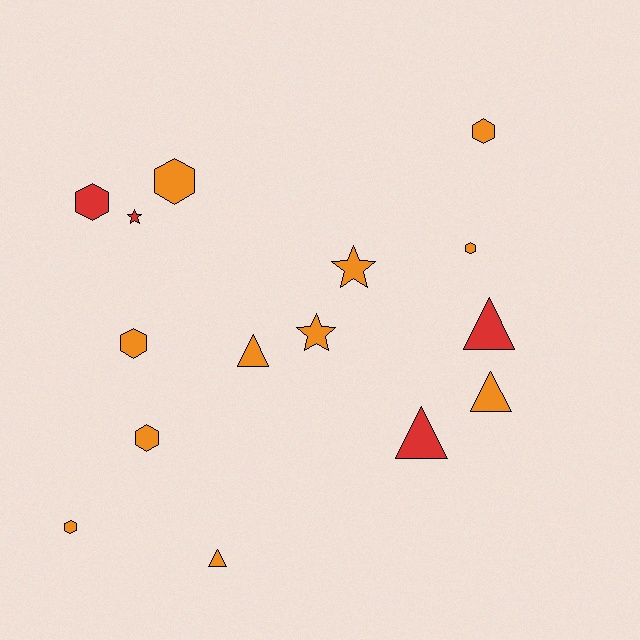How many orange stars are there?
There are 2 orange stars.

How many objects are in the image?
There are 15 objects.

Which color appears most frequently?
Orange, with 11 objects.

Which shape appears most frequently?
Hexagon, with 7 objects.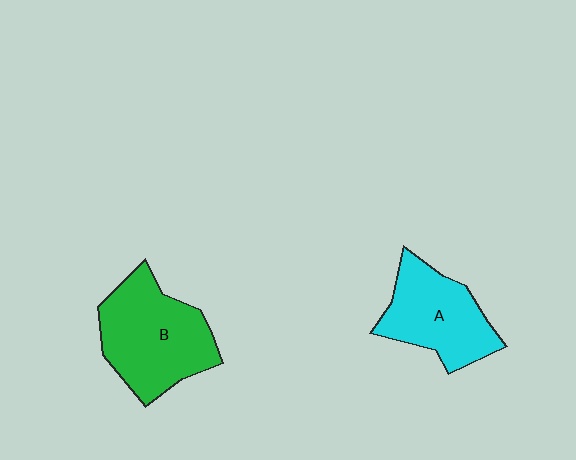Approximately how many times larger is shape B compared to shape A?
Approximately 1.3 times.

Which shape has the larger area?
Shape B (green).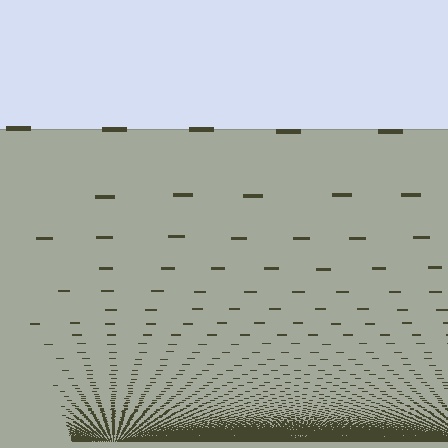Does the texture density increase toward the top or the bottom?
Density increases toward the bottom.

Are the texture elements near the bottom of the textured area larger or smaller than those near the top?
Smaller. The gradient is inverted — elements near the bottom are smaller and denser.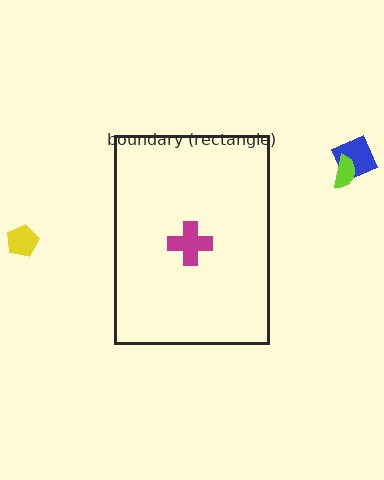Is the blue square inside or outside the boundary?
Outside.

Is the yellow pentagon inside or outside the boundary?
Outside.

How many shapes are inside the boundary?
1 inside, 3 outside.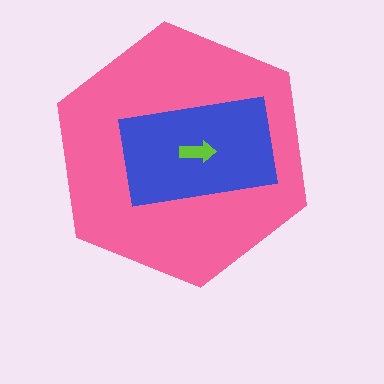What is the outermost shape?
The pink hexagon.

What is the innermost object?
The lime arrow.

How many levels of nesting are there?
3.